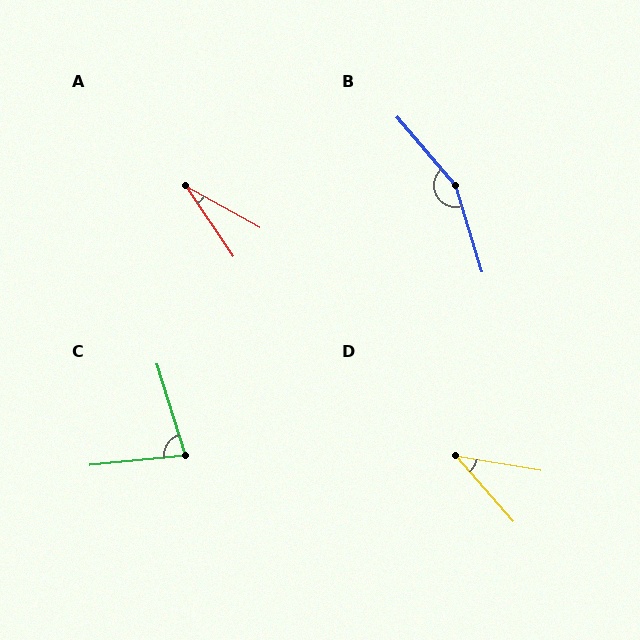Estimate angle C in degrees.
Approximately 79 degrees.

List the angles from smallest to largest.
A (27°), D (39°), C (79°), B (157°).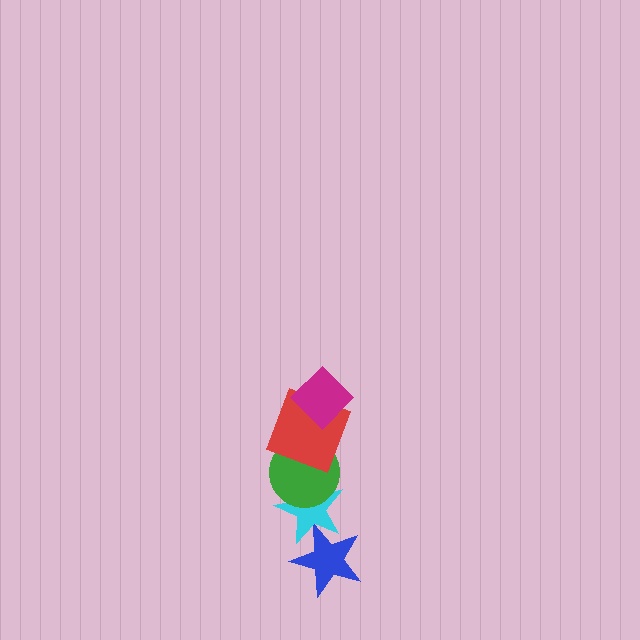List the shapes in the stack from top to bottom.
From top to bottom: the magenta diamond, the red square, the green circle, the cyan star, the blue star.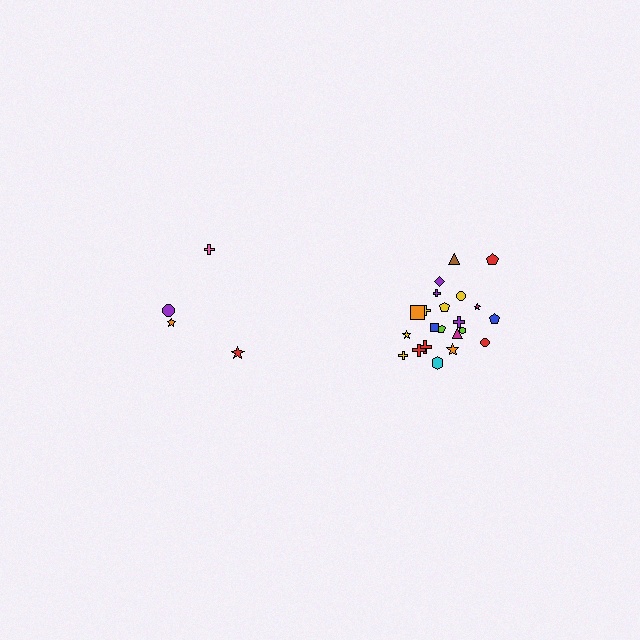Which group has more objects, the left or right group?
The right group.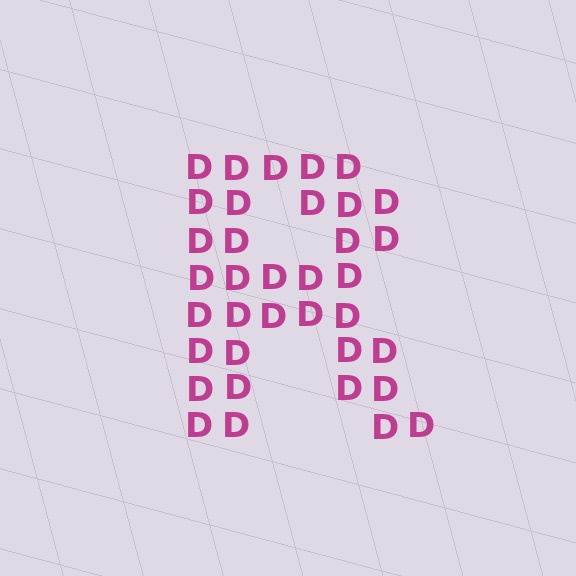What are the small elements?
The small elements are letter D's.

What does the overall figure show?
The overall figure shows the letter R.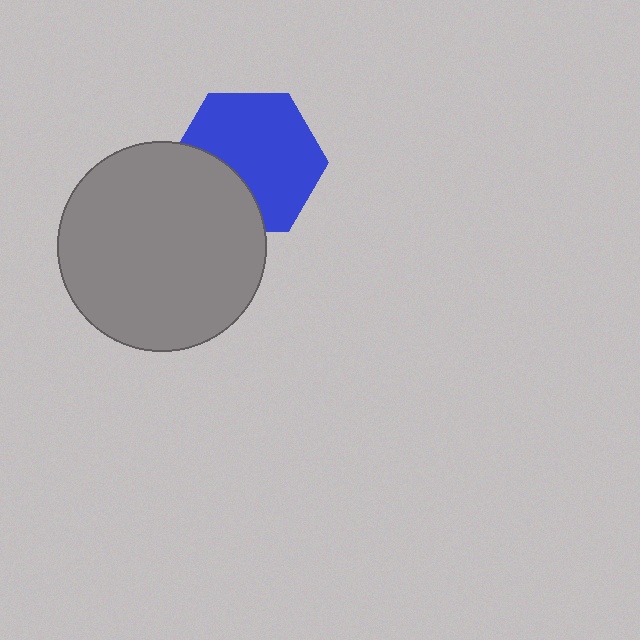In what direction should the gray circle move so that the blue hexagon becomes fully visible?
The gray circle should move toward the lower-left. That is the shortest direction to clear the overlap and leave the blue hexagon fully visible.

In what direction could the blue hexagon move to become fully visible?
The blue hexagon could move toward the upper-right. That would shift it out from behind the gray circle entirely.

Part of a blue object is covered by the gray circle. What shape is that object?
It is a hexagon.